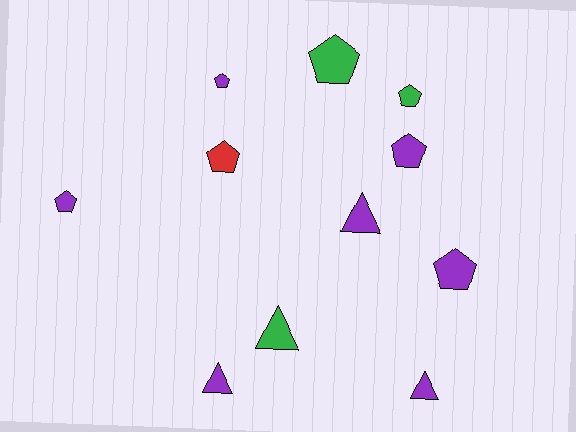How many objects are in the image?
There are 11 objects.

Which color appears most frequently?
Purple, with 7 objects.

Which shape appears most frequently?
Pentagon, with 7 objects.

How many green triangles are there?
There is 1 green triangle.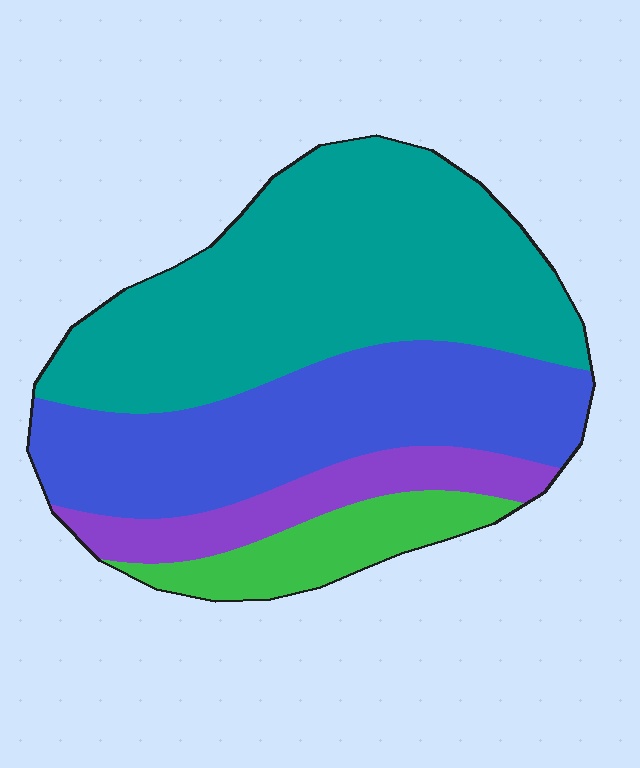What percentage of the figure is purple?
Purple takes up about one eighth (1/8) of the figure.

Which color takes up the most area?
Teal, at roughly 45%.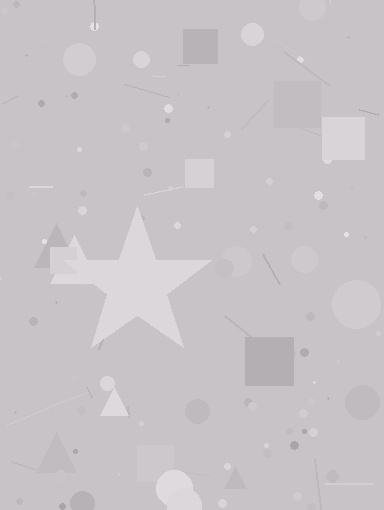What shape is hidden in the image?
A star is hidden in the image.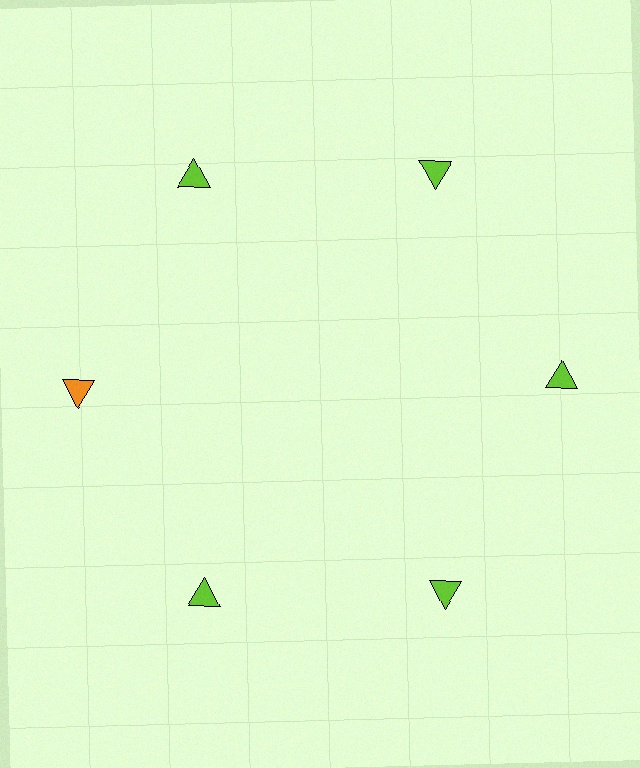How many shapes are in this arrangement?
There are 6 shapes arranged in a ring pattern.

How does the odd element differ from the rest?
It has a different color: orange instead of lime.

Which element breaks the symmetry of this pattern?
The orange triangle at roughly the 9 o'clock position breaks the symmetry. All other shapes are lime triangles.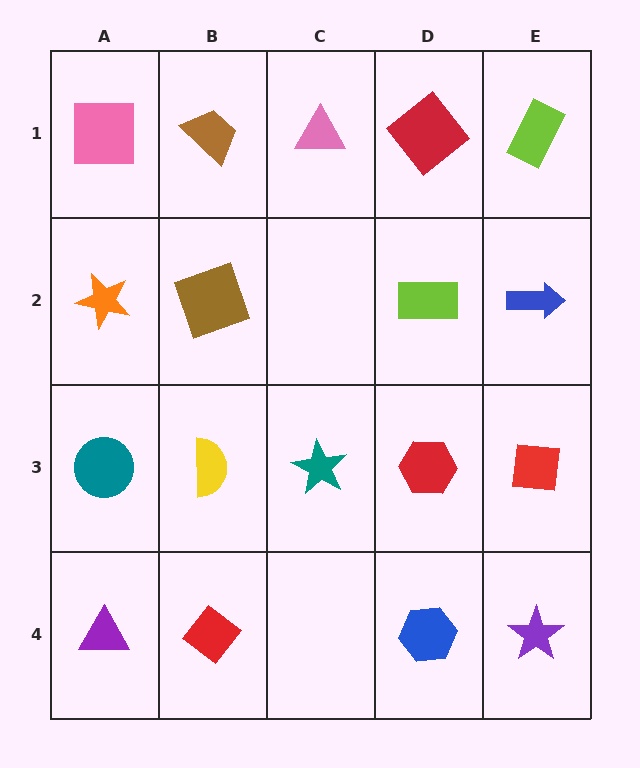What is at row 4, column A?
A purple triangle.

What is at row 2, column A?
An orange star.